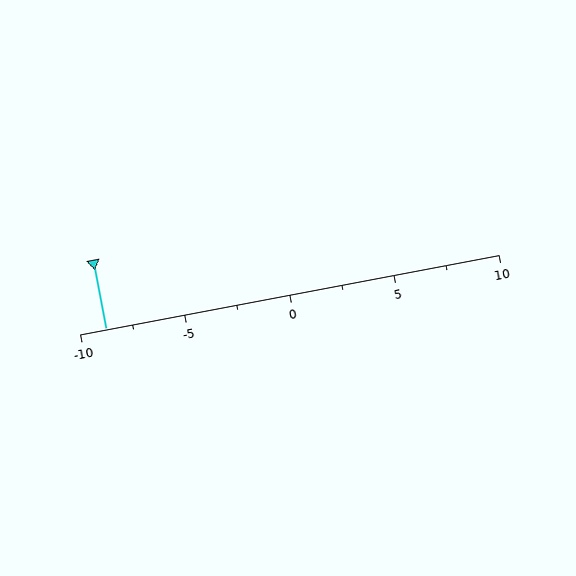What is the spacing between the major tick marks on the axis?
The major ticks are spaced 5 apart.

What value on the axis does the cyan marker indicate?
The marker indicates approximately -8.8.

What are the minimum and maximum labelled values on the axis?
The axis runs from -10 to 10.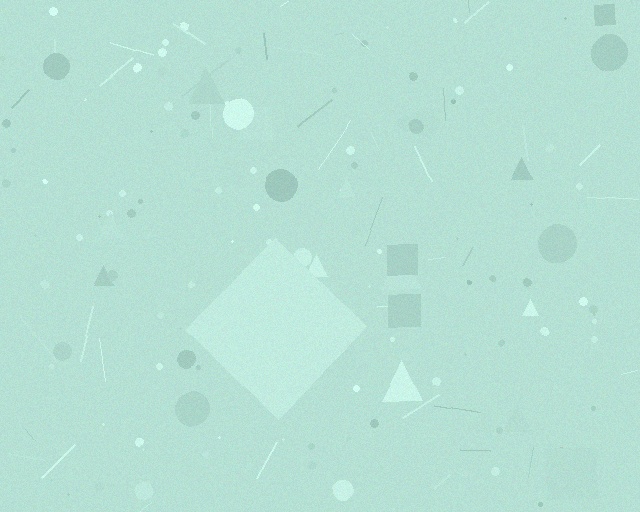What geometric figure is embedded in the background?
A diamond is embedded in the background.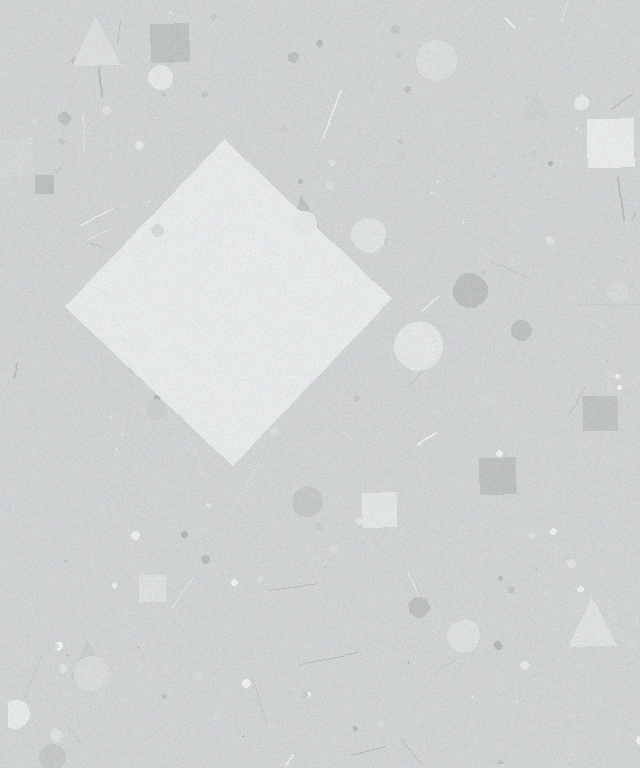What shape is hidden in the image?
A diamond is hidden in the image.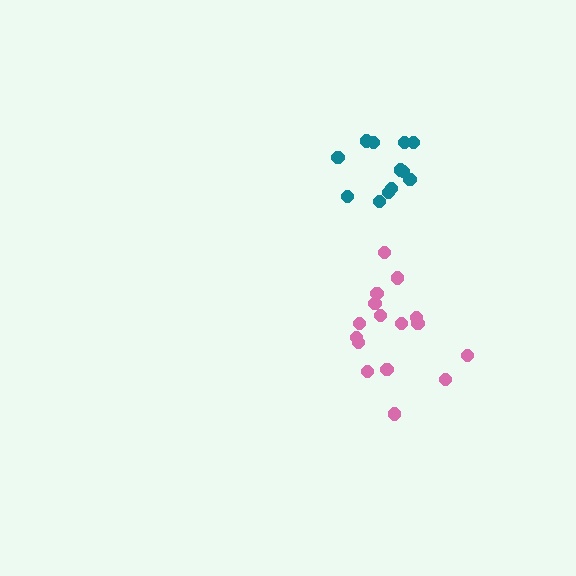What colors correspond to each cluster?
The clusters are colored: pink, teal.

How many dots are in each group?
Group 1: 16 dots, Group 2: 12 dots (28 total).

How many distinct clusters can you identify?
There are 2 distinct clusters.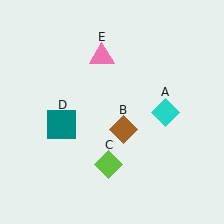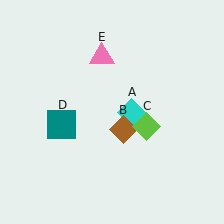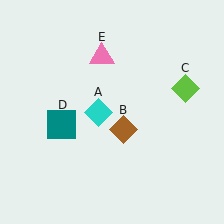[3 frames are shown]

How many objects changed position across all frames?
2 objects changed position: cyan diamond (object A), lime diamond (object C).